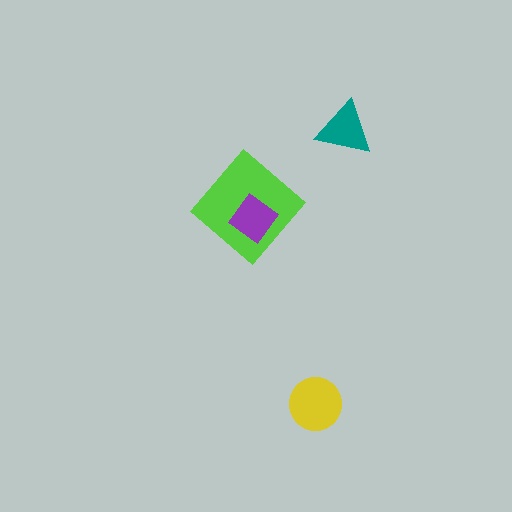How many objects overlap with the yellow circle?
0 objects overlap with the yellow circle.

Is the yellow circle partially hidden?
No, no other shape covers it.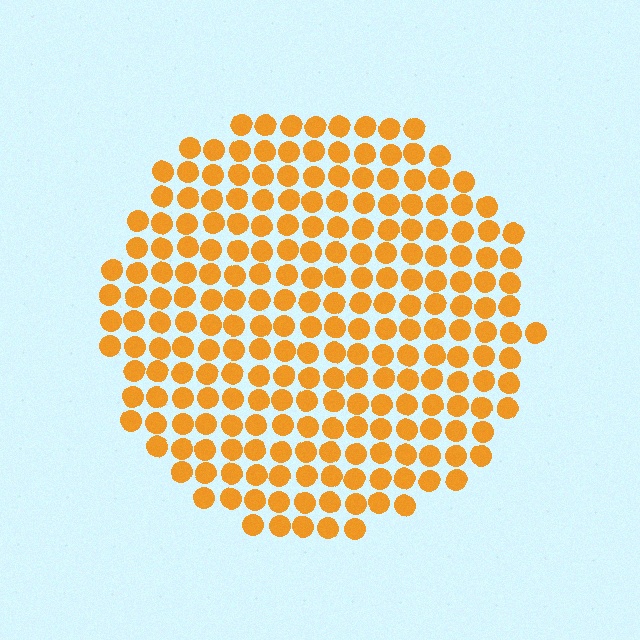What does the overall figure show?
The overall figure shows a circle.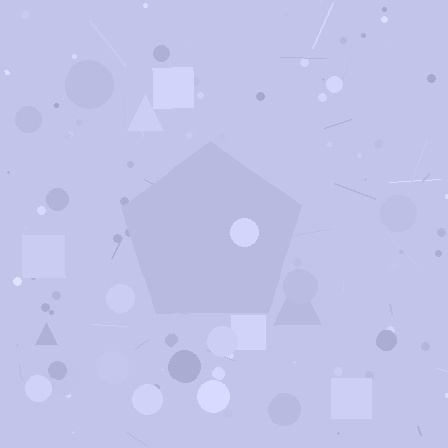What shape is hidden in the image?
A pentagon is hidden in the image.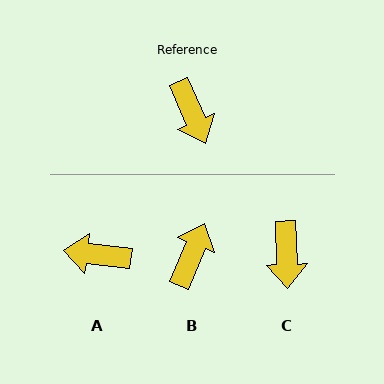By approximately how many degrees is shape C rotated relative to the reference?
Approximately 22 degrees clockwise.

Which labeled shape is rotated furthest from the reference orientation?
B, about 134 degrees away.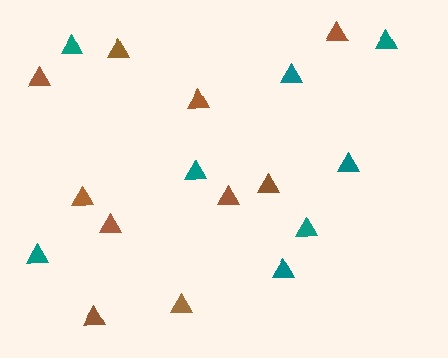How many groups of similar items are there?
There are 2 groups: one group of teal triangles (8) and one group of brown triangles (10).